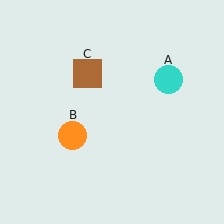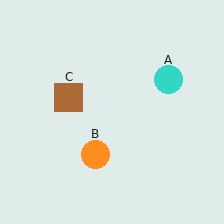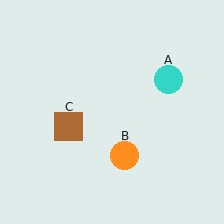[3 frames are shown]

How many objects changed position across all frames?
2 objects changed position: orange circle (object B), brown square (object C).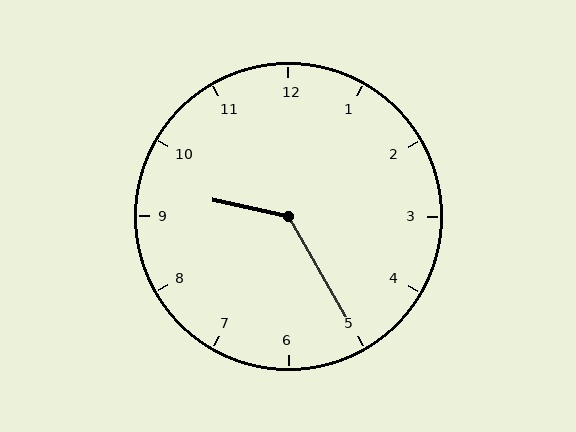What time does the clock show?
9:25.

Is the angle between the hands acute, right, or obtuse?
It is obtuse.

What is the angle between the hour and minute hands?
Approximately 132 degrees.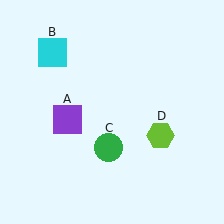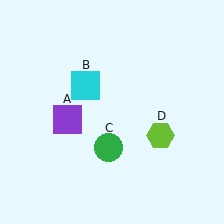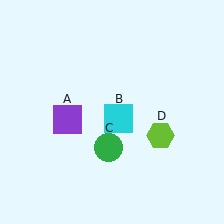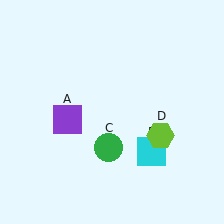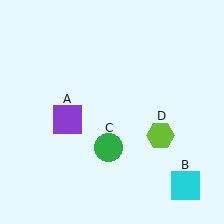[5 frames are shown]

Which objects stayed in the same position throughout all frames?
Purple square (object A) and green circle (object C) and lime hexagon (object D) remained stationary.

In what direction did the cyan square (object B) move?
The cyan square (object B) moved down and to the right.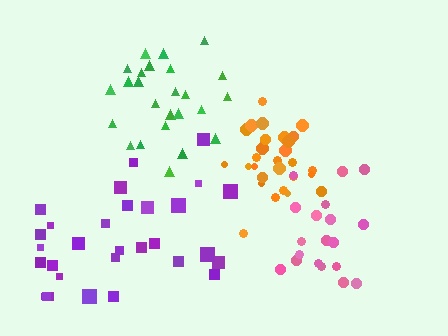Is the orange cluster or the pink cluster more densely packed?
Orange.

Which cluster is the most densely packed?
Orange.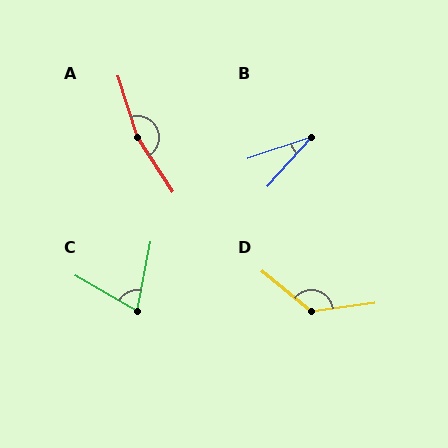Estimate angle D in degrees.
Approximately 133 degrees.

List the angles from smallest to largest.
B (29°), C (71°), D (133°), A (165°).